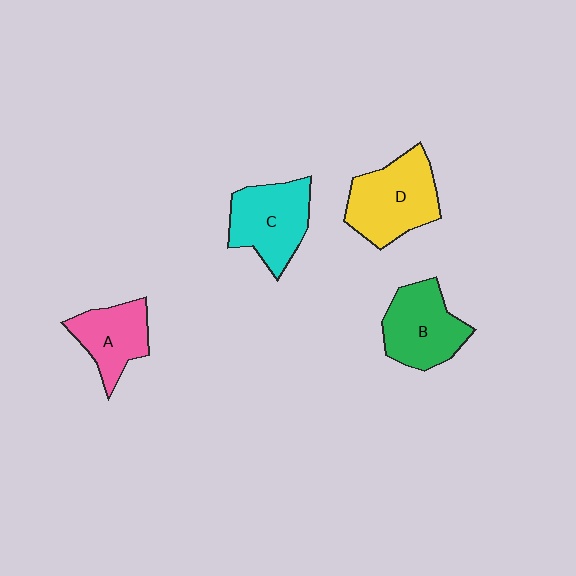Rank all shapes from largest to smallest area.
From largest to smallest: D (yellow), C (cyan), B (green), A (pink).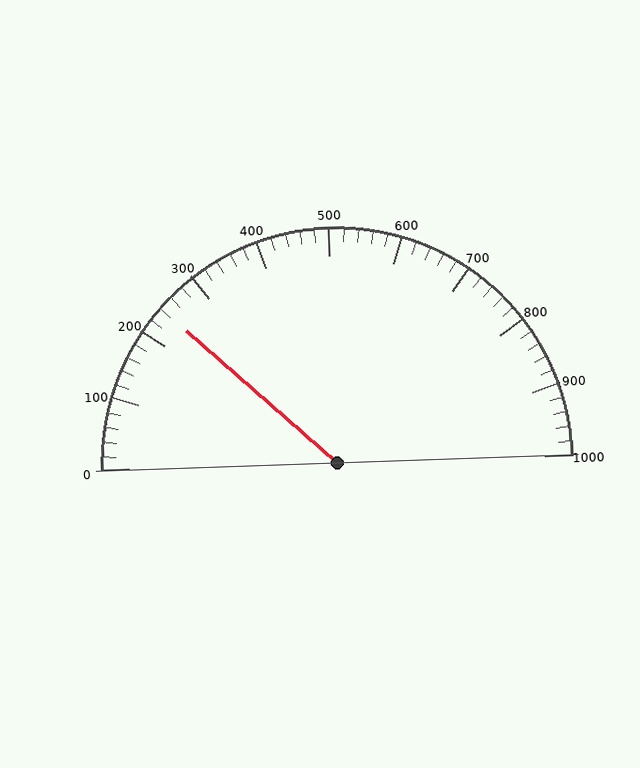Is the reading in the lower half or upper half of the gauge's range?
The reading is in the lower half of the range (0 to 1000).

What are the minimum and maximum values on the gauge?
The gauge ranges from 0 to 1000.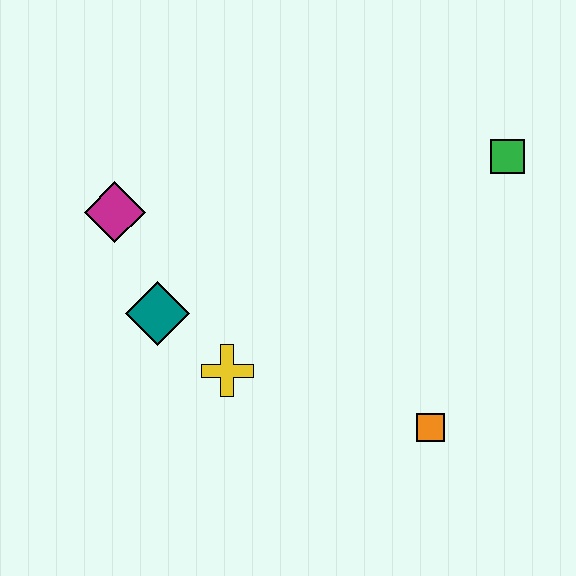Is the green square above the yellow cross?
Yes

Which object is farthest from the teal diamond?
The green square is farthest from the teal diamond.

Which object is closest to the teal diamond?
The yellow cross is closest to the teal diamond.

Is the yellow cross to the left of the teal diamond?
No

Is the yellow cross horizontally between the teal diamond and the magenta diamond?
No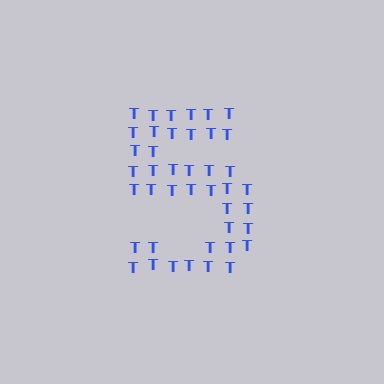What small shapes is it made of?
It is made of small letter T's.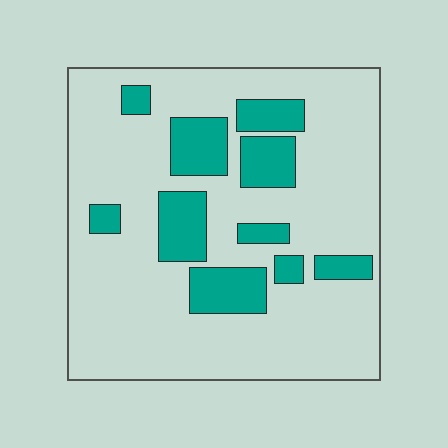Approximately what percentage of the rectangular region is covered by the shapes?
Approximately 20%.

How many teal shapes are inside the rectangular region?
10.